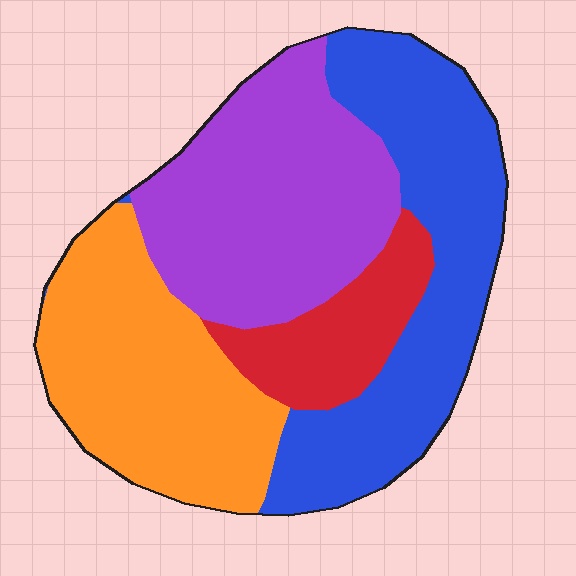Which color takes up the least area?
Red, at roughly 10%.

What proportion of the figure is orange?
Orange covers about 25% of the figure.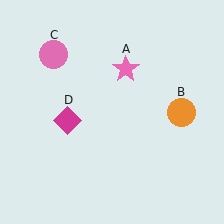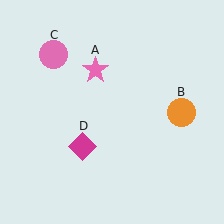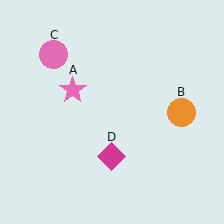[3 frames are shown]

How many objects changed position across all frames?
2 objects changed position: pink star (object A), magenta diamond (object D).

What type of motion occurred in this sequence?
The pink star (object A), magenta diamond (object D) rotated counterclockwise around the center of the scene.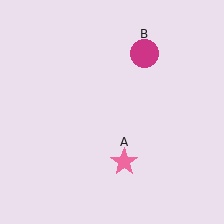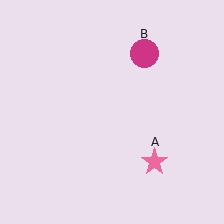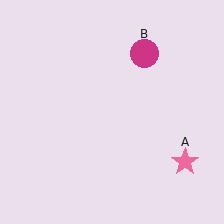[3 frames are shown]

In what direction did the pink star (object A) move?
The pink star (object A) moved right.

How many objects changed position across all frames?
1 object changed position: pink star (object A).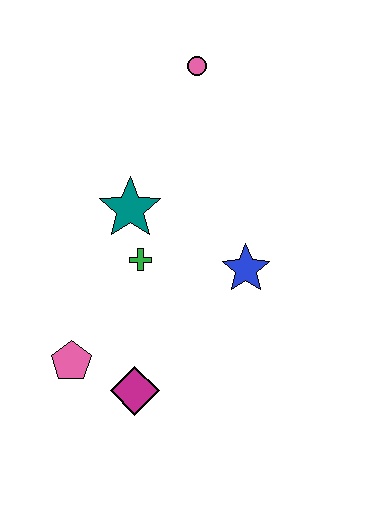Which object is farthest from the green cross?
The pink circle is farthest from the green cross.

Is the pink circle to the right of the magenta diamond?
Yes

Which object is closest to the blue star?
The green cross is closest to the blue star.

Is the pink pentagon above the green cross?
No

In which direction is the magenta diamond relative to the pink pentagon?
The magenta diamond is to the right of the pink pentagon.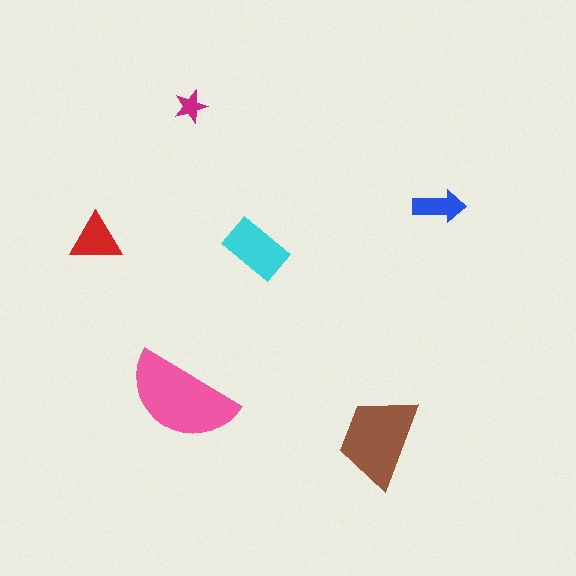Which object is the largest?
The pink semicircle.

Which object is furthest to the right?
The blue arrow is rightmost.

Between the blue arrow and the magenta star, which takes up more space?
The blue arrow.